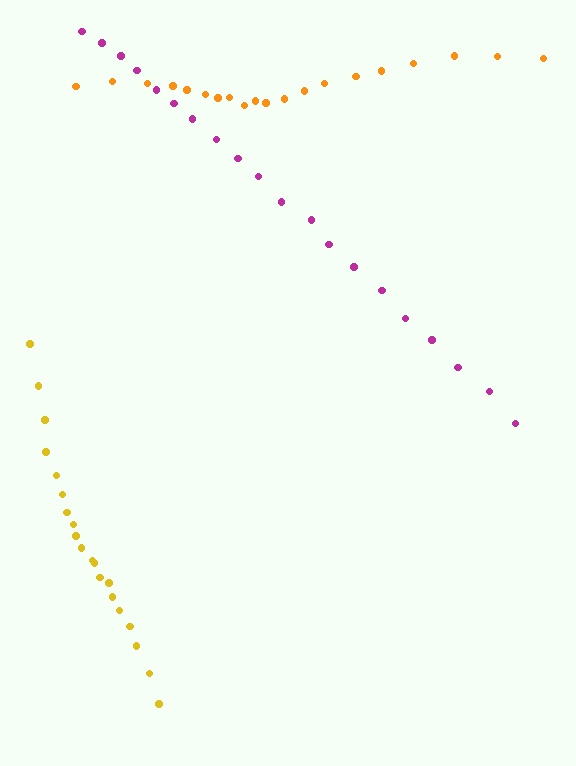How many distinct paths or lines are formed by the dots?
There are 3 distinct paths.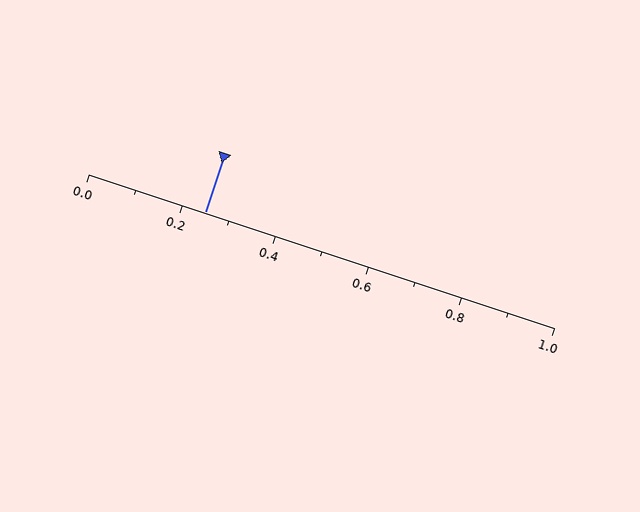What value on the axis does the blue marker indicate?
The marker indicates approximately 0.25.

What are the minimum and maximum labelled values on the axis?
The axis runs from 0.0 to 1.0.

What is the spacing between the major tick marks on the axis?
The major ticks are spaced 0.2 apart.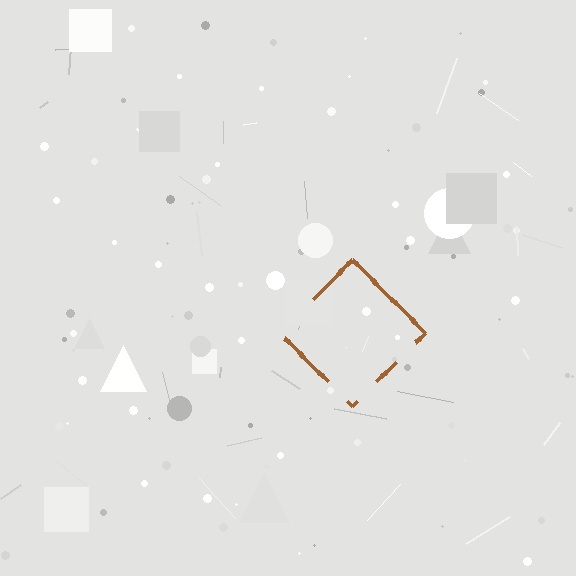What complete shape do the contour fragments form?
The contour fragments form a diamond.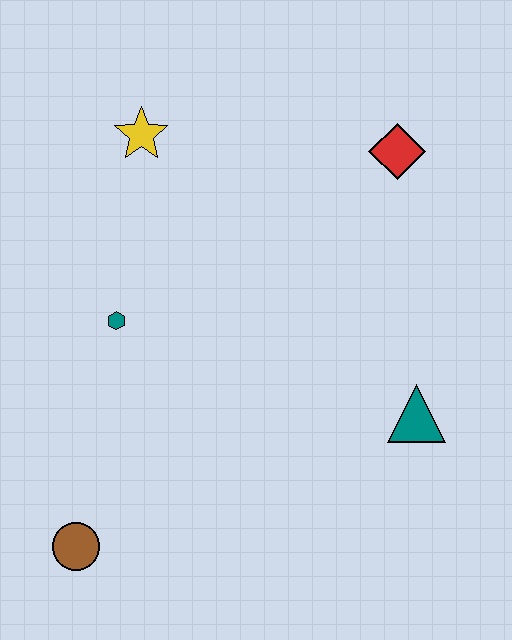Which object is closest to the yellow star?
The teal hexagon is closest to the yellow star.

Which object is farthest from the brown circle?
The red diamond is farthest from the brown circle.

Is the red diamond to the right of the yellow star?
Yes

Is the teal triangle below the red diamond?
Yes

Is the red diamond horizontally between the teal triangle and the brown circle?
Yes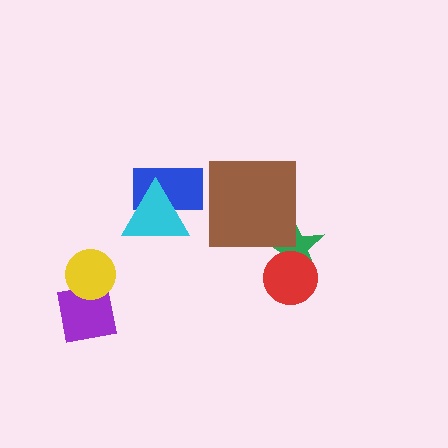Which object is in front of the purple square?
The yellow circle is in front of the purple square.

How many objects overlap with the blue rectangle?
1 object overlaps with the blue rectangle.